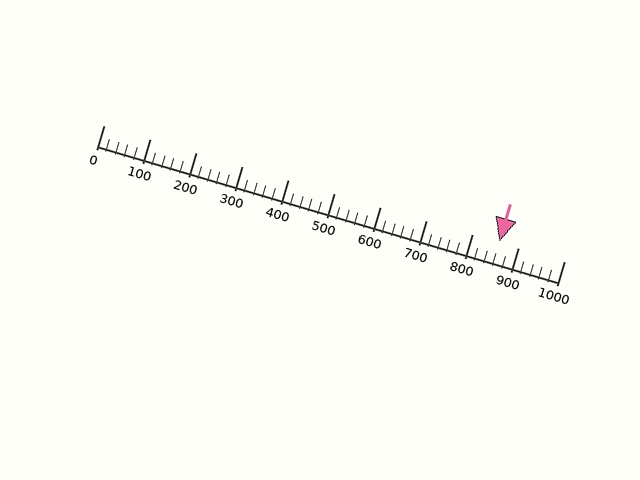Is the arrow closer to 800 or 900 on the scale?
The arrow is closer to 900.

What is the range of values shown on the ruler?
The ruler shows values from 0 to 1000.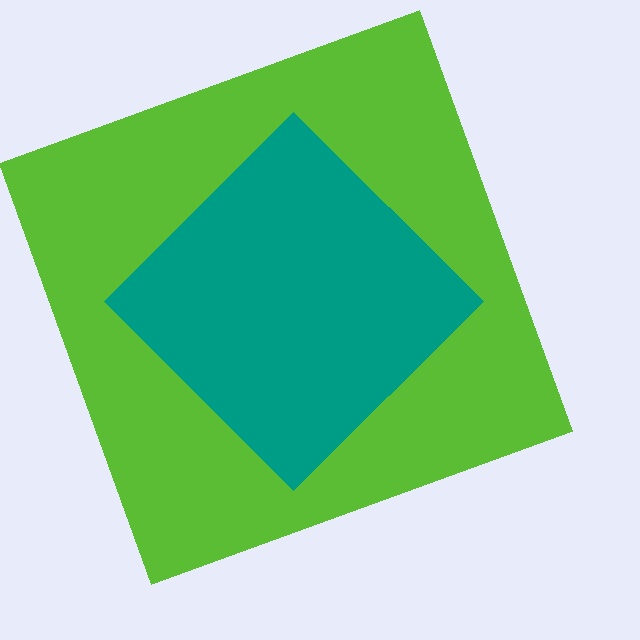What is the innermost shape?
The teal diamond.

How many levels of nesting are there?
2.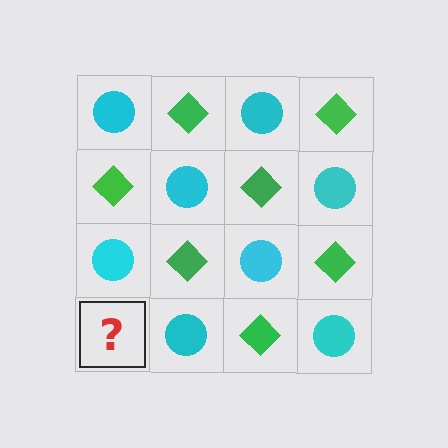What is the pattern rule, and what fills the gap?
The rule is that it alternates cyan circle and green diamond in a checkerboard pattern. The gap should be filled with a green diamond.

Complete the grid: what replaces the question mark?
The question mark should be replaced with a green diamond.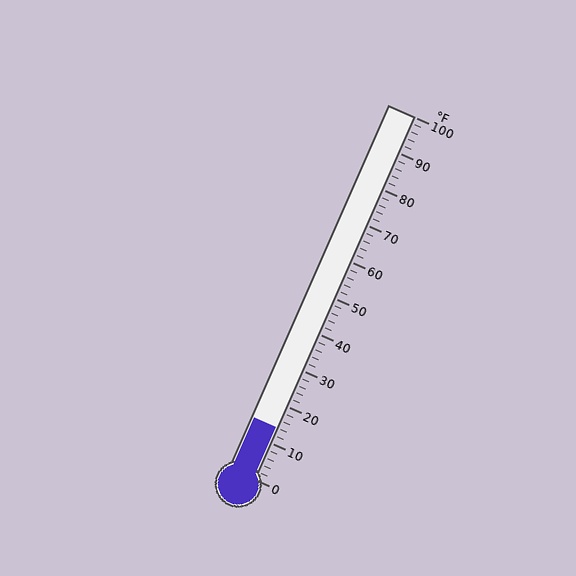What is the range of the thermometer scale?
The thermometer scale ranges from 0°F to 100°F.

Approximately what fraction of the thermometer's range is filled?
The thermometer is filled to approximately 15% of its range.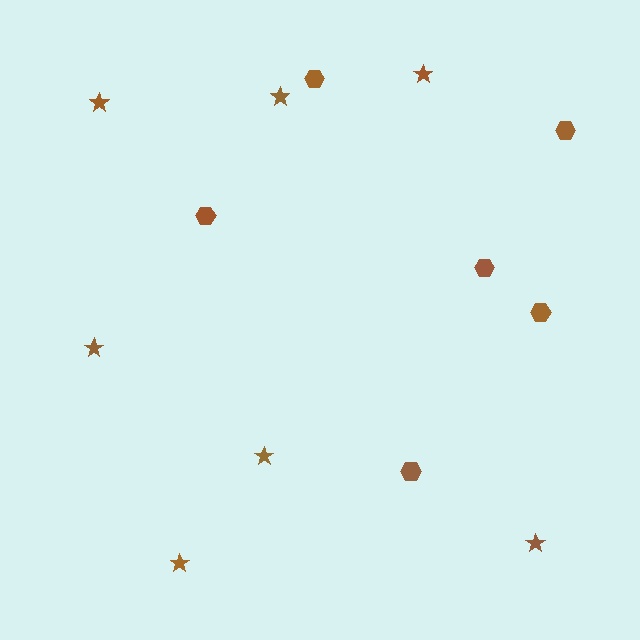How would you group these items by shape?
There are 2 groups: one group of stars (7) and one group of hexagons (6).